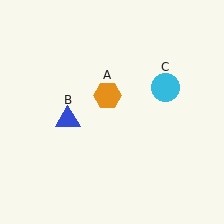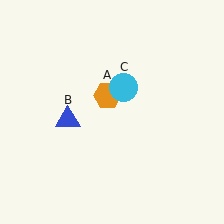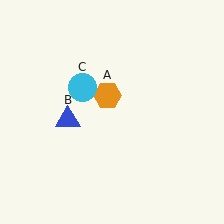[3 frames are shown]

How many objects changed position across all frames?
1 object changed position: cyan circle (object C).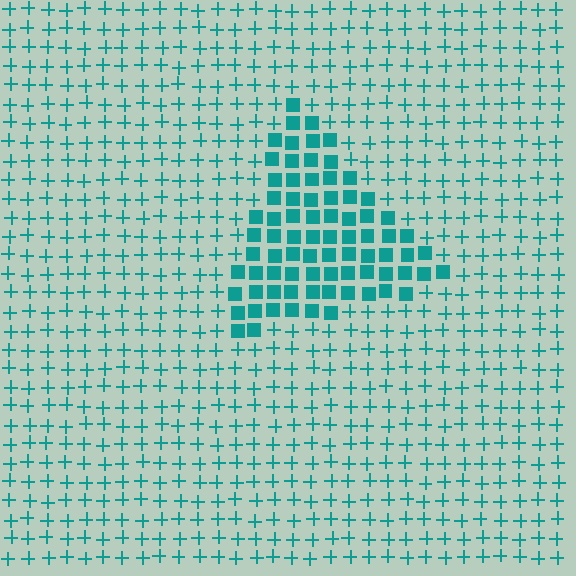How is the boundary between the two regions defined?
The boundary is defined by a change in element shape: squares inside vs. plus signs outside. All elements share the same color and spacing.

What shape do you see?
I see a triangle.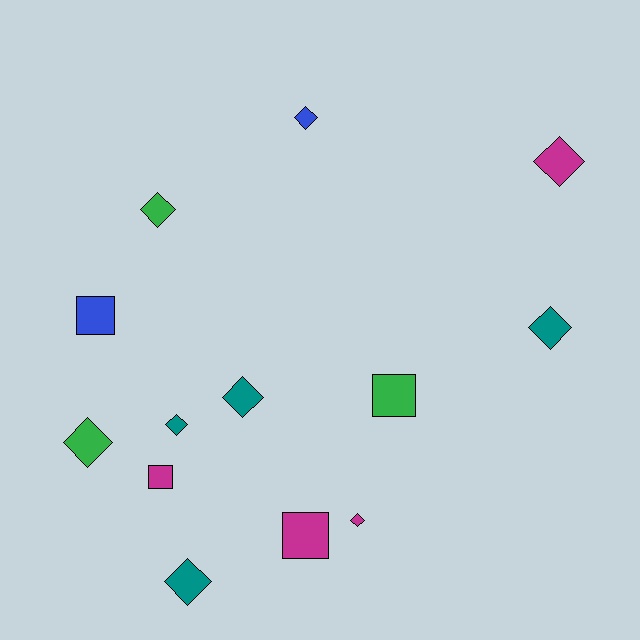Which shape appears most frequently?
Diamond, with 9 objects.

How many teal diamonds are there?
There are 4 teal diamonds.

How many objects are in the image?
There are 13 objects.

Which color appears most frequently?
Magenta, with 4 objects.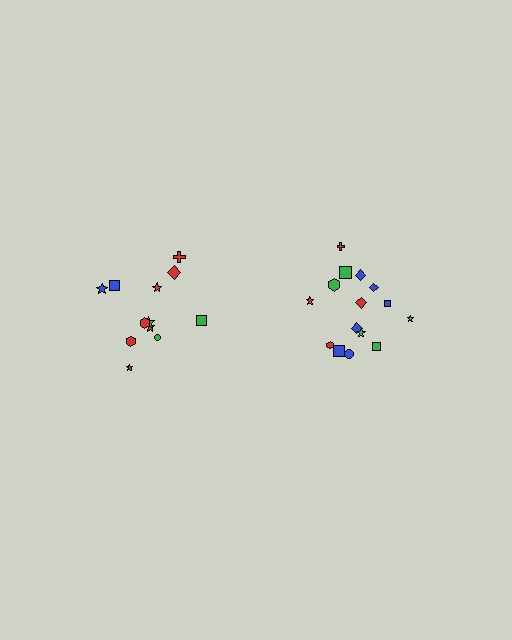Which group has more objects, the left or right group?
The right group.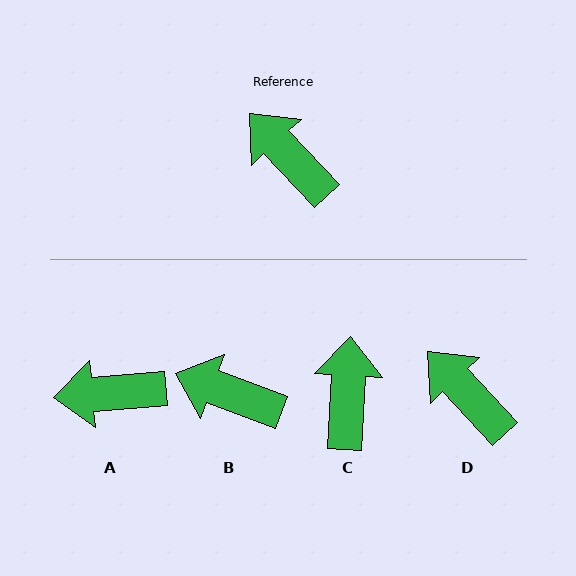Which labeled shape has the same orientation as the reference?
D.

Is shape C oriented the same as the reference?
No, it is off by about 46 degrees.